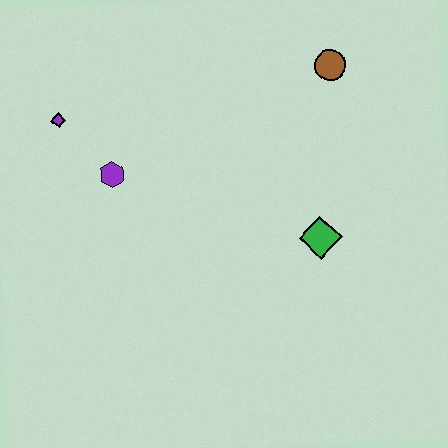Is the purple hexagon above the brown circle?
No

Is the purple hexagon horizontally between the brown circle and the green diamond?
No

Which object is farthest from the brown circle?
The purple diamond is farthest from the brown circle.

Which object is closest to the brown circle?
The green diamond is closest to the brown circle.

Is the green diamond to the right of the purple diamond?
Yes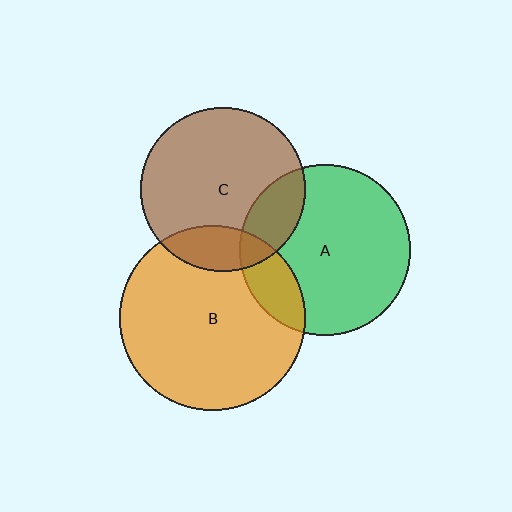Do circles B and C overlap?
Yes.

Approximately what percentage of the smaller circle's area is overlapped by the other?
Approximately 20%.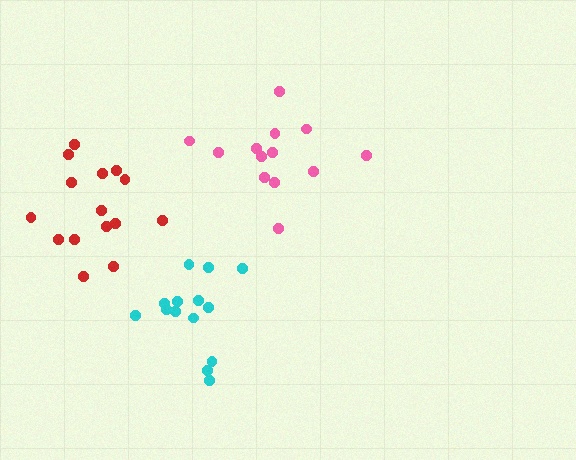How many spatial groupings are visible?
There are 3 spatial groupings.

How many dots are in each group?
Group 1: 14 dots, Group 2: 13 dots, Group 3: 15 dots (42 total).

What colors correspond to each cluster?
The clusters are colored: cyan, pink, red.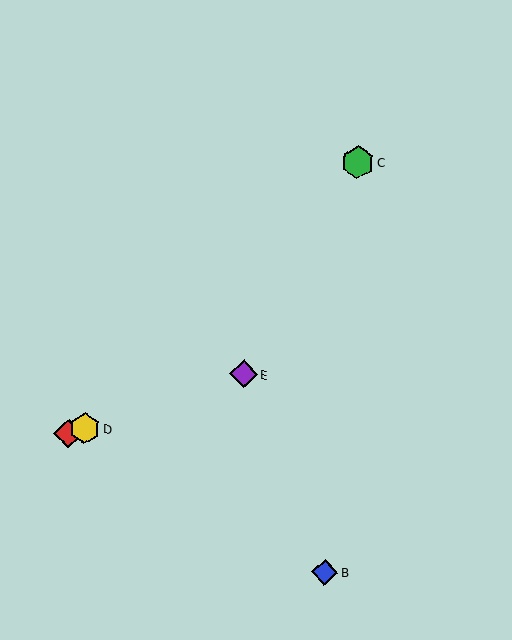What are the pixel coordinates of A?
Object A is at (68, 434).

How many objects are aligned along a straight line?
3 objects (A, D, E) are aligned along a straight line.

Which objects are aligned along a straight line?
Objects A, D, E are aligned along a straight line.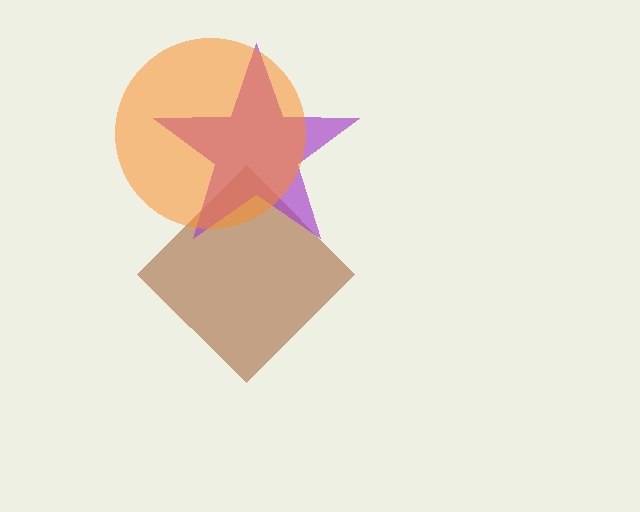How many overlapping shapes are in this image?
There are 3 overlapping shapes in the image.